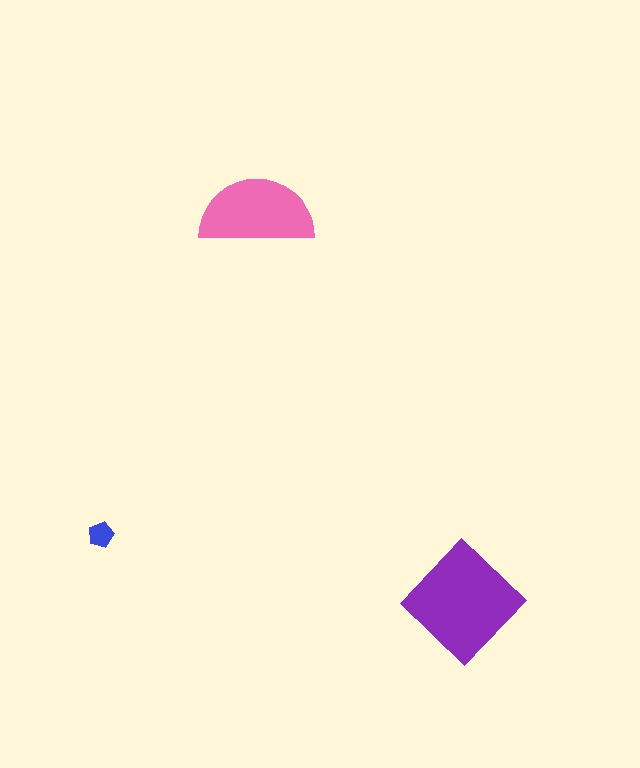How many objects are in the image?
There are 3 objects in the image.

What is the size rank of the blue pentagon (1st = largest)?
3rd.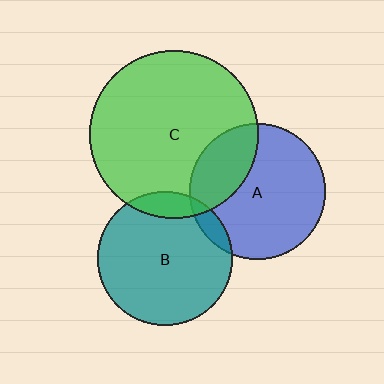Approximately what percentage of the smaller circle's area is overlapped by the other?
Approximately 5%.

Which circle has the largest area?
Circle C (green).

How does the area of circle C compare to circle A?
Approximately 1.5 times.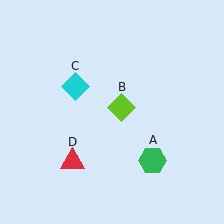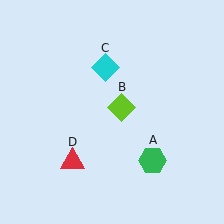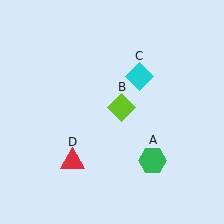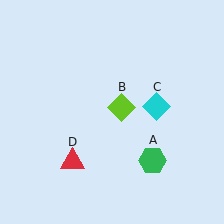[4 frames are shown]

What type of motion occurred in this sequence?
The cyan diamond (object C) rotated clockwise around the center of the scene.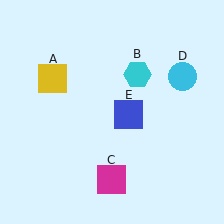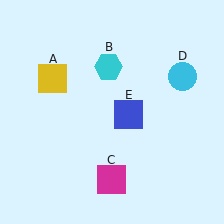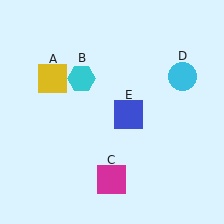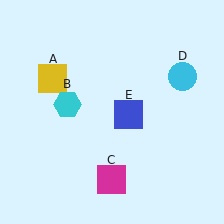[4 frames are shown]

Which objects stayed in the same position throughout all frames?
Yellow square (object A) and magenta square (object C) and cyan circle (object D) and blue square (object E) remained stationary.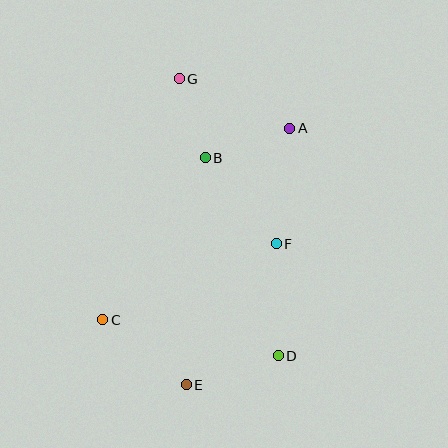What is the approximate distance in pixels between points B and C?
The distance between B and C is approximately 192 pixels.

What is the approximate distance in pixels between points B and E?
The distance between B and E is approximately 228 pixels.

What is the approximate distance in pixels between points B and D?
The distance between B and D is approximately 211 pixels.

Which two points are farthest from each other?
Points E and G are farthest from each other.